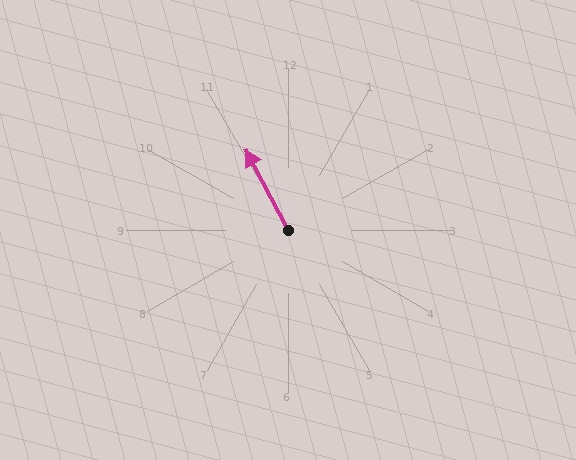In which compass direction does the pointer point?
Northwest.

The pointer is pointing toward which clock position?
Roughly 11 o'clock.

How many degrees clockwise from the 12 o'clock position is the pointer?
Approximately 332 degrees.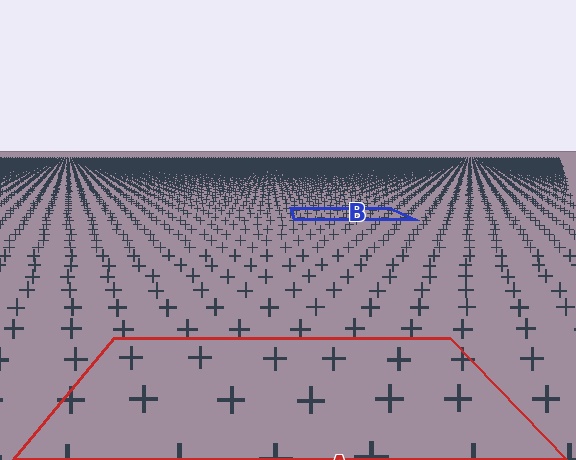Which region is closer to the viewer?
Region A is closer. The texture elements there are larger and more spread out.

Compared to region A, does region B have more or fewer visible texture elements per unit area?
Region B has more texture elements per unit area — they are packed more densely because it is farther away.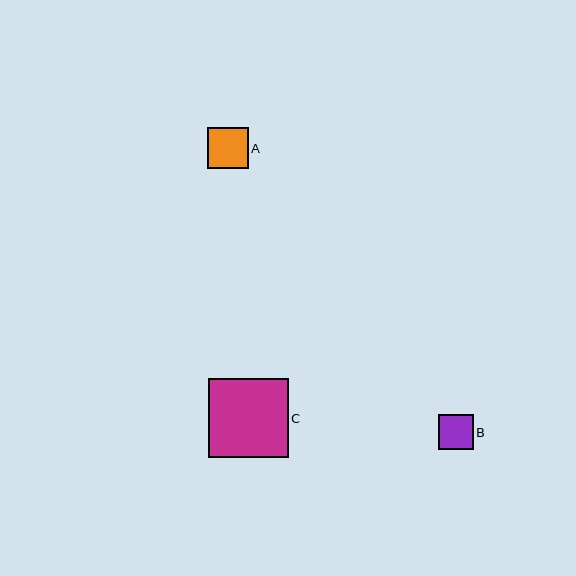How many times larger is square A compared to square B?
Square A is approximately 1.2 times the size of square B.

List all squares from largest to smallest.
From largest to smallest: C, A, B.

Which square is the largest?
Square C is the largest with a size of approximately 80 pixels.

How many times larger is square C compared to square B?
Square C is approximately 2.3 times the size of square B.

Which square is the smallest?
Square B is the smallest with a size of approximately 34 pixels.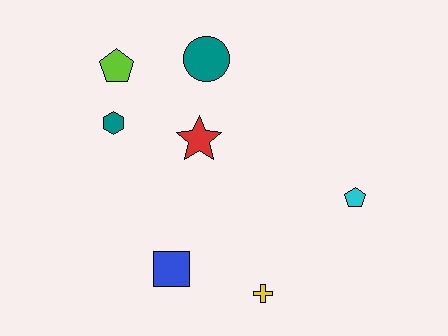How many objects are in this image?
There are 7 objects.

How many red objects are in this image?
There is 1 red object.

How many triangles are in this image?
There are no triangles.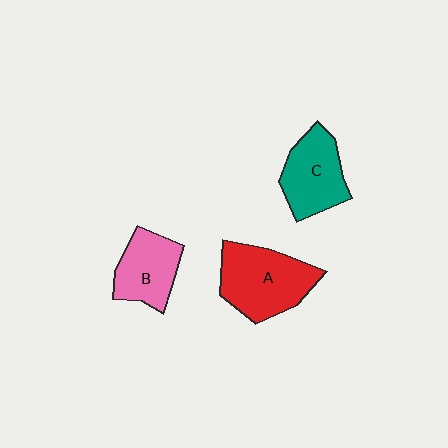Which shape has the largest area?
Shape A (red).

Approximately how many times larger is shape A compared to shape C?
Approximately 1.3 times.